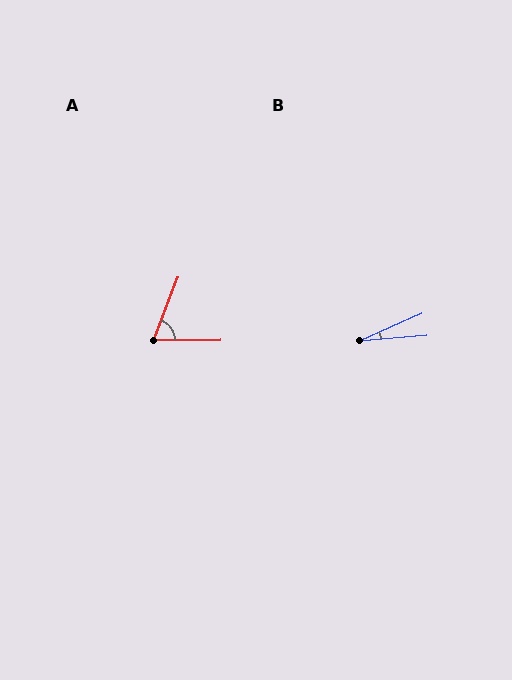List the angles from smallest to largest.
B (19°), A (68°).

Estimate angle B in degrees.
Approximately 19 degrees.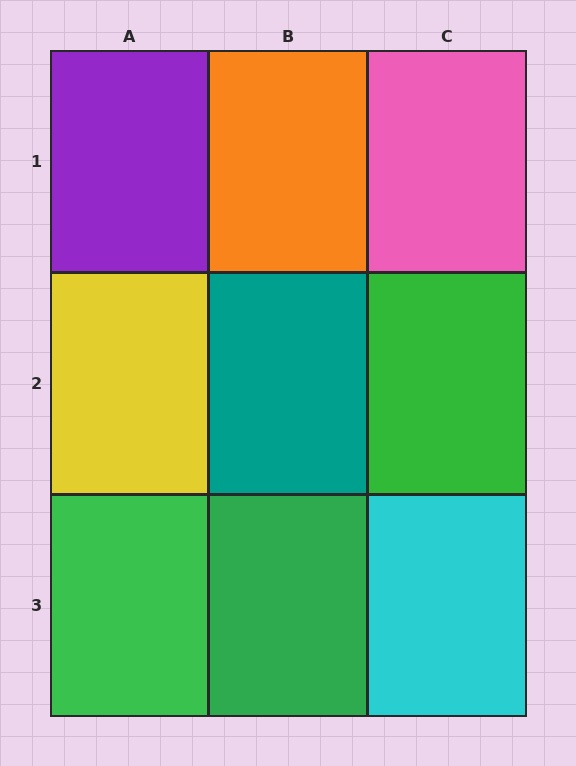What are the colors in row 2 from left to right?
Yellow, teal, green.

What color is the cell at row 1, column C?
Pink.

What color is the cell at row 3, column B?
Green.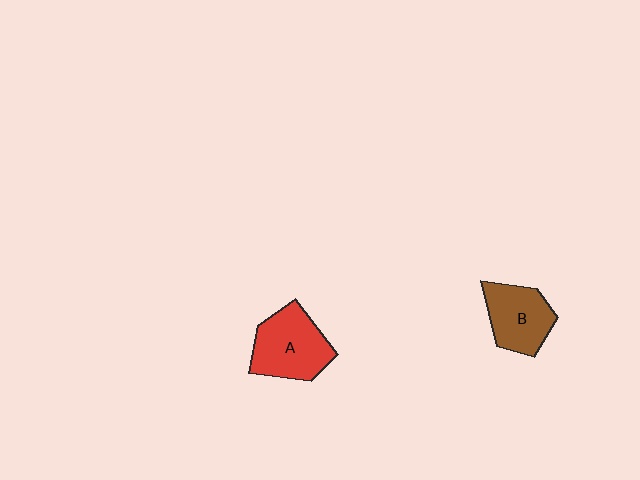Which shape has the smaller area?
Shape B (brown).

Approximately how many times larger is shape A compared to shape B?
Approximately 1.2 times.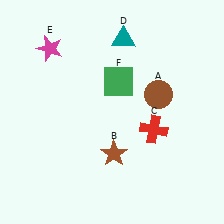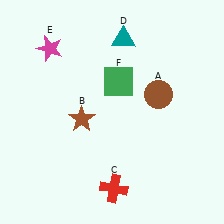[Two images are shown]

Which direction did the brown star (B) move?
The brown star (B) moved up.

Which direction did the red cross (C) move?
The red cross (C) moved down.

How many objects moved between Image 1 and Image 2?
2 objects moved between the two images.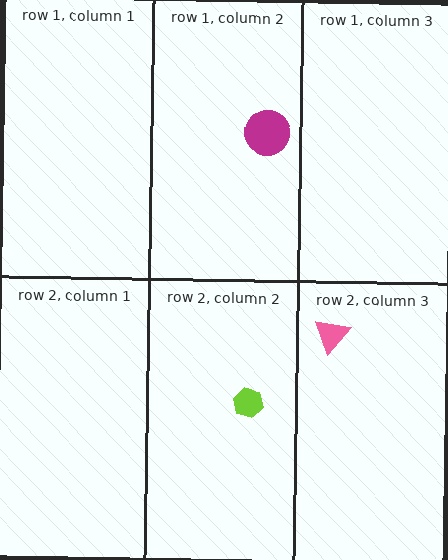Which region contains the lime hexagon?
The row 2, column 2 region.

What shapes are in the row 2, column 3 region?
The pink triangle.